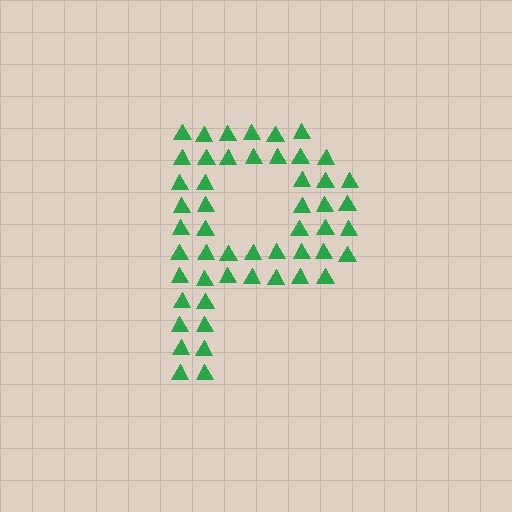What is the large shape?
The large shape is the letter P.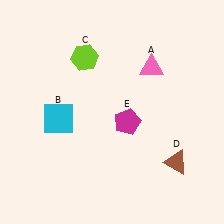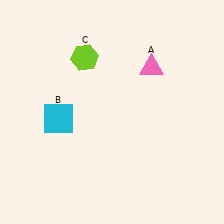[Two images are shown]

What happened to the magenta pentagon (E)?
The magenta pentagon (E) was removed in Image 2. It was in the bottom-right area of Image 1.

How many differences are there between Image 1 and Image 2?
There are 2 differences between the two images.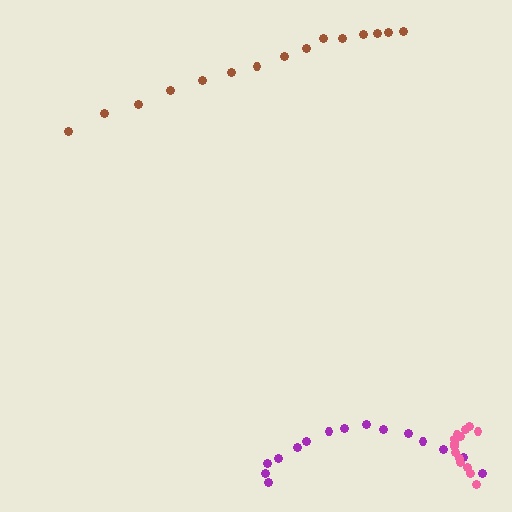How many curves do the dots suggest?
There are 3 distinct paths.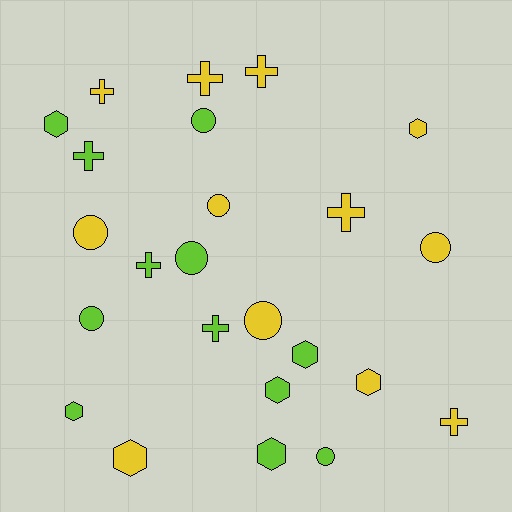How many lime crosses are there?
There are 3 lime crosses.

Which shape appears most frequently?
Hexagon, with 8 objects.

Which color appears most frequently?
Yellow, with 12 objects.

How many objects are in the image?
There are 24 objects.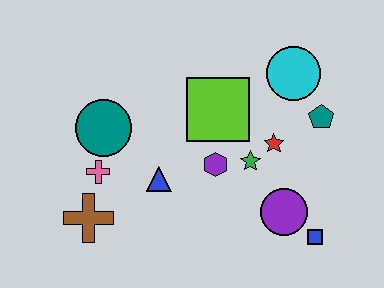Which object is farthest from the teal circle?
The blue square is farthest from the teal circle.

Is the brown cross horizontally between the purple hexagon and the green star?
No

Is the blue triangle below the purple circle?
No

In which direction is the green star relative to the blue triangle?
The green star is to the right of the blue triangle.